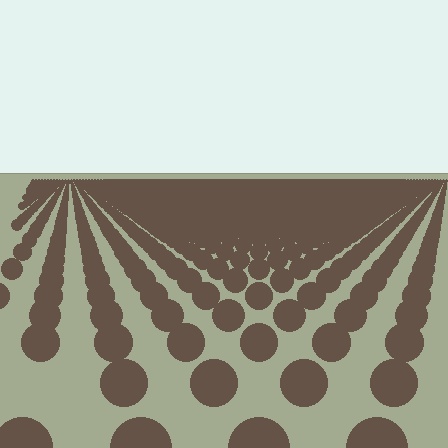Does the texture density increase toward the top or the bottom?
Density increases toward the top.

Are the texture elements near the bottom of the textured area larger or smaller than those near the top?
Larger. Near the bottom, elements are closer to the viewer and appear at a bigger on-screen size.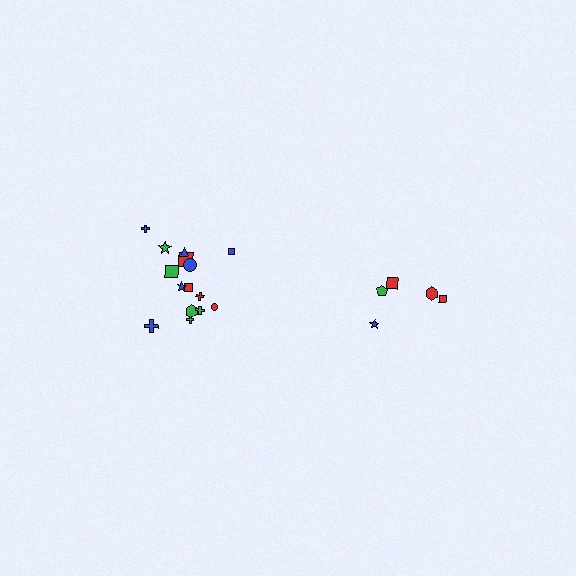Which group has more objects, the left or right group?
The left group.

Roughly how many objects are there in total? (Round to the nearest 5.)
Roughly 20 objects in total.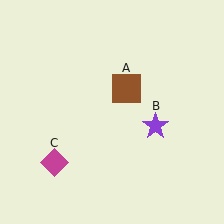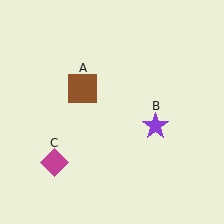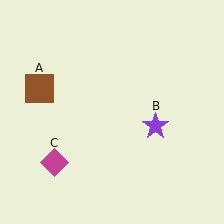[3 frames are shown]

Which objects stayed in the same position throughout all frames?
Purple star (object B) and magenta diamond (object C) remained stationary.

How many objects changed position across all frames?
1 object changed position: brown square (object A).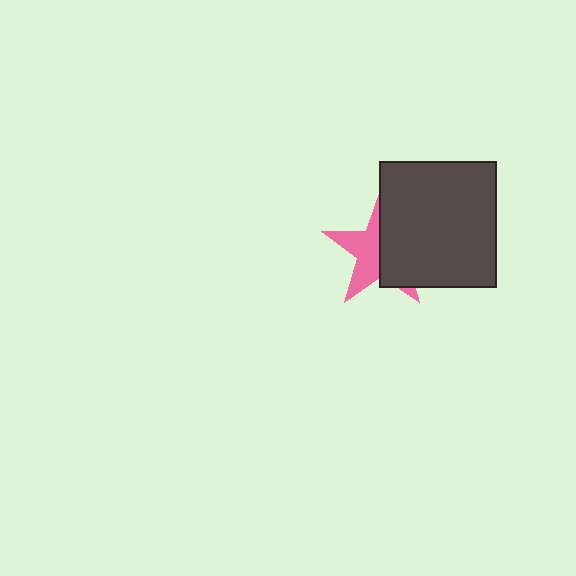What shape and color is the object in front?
The object in front is a dark gray rectangle.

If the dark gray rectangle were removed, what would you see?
You would see the complete pink star.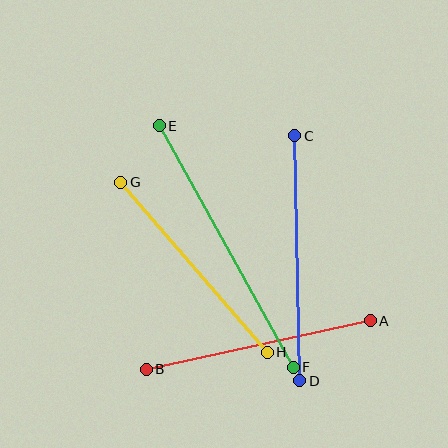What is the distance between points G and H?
The distance is approximately 224 pixels.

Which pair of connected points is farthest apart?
Points E and F are farthest apart.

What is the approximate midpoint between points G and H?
The midpoint is at approximately (194, 267) pixels.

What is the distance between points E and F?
The distance is approximately 276 pixels.